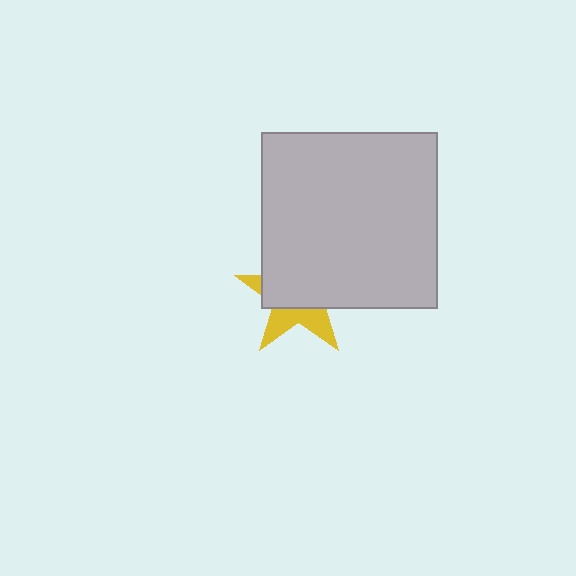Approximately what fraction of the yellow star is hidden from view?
Roughly 63% of the yellow star is hidden behind the light gray square.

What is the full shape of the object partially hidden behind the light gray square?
The partially hidden object is a yellow star.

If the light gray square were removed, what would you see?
You would see the complete yellow star.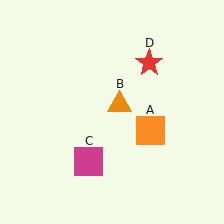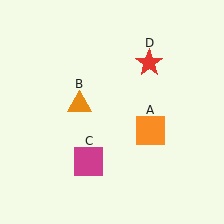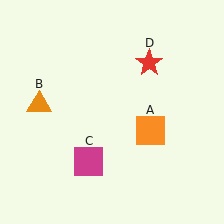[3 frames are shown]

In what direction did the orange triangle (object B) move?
The orange triangle (object B) moved left.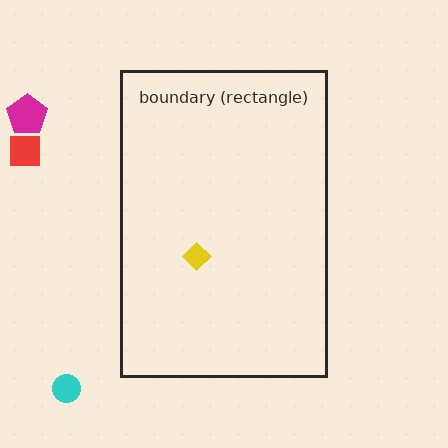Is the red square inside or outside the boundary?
Outside.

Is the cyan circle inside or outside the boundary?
Outside.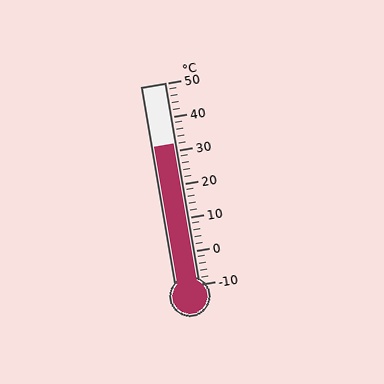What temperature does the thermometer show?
The thermometer shows approximately 32°C.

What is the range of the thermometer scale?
The thermometer scale ranges from -10°C to 50°C.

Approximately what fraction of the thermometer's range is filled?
The thermometer is filled to approximately 70% of its range.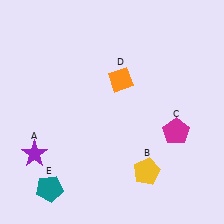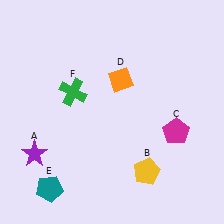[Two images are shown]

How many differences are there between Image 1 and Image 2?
There is 1 difference between the two images.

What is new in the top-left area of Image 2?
A green cross (F) was added in the top-left area of Image 2.